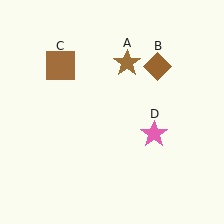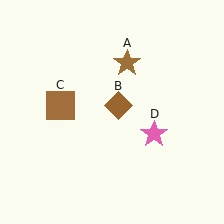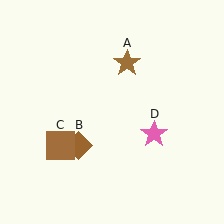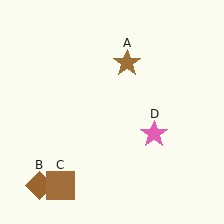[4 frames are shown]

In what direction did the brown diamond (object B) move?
The brown diamond (object B) moved down and to the left.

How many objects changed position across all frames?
2 objects changed position: brown diamond (object B), brown square (object C).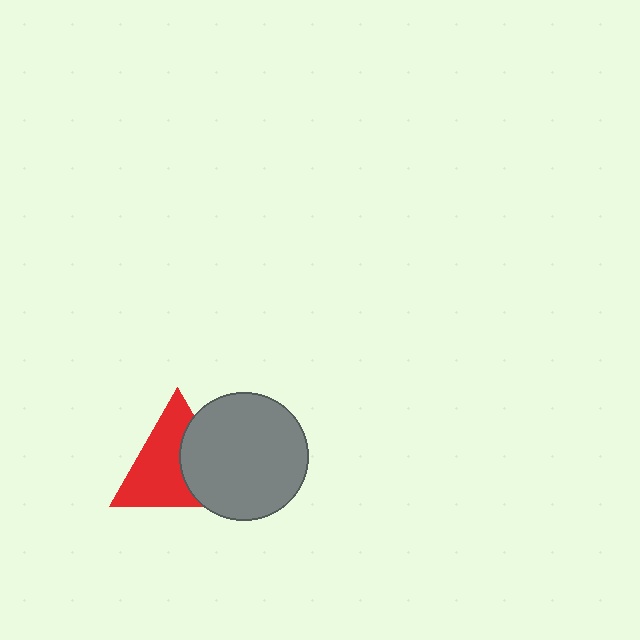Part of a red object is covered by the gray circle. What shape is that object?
It is a triangle.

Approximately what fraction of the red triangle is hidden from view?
Roughly 39% of the red triangle is hidden behind the gray circle.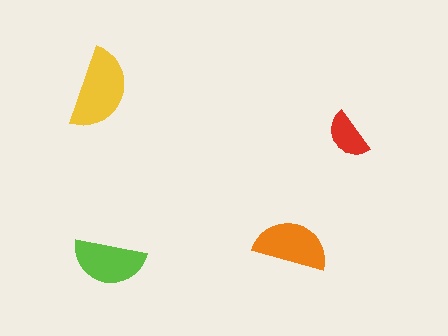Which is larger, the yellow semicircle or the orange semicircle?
The yellow one.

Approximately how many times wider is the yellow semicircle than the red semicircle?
About 1.5 times wider.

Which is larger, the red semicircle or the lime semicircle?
The lime one.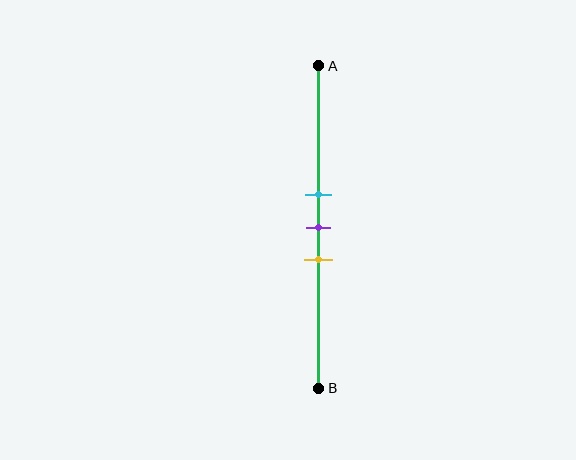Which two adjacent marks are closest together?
The cyan and purple marks are the closest adjacent pair.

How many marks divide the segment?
There are 3 marks dividing the segment.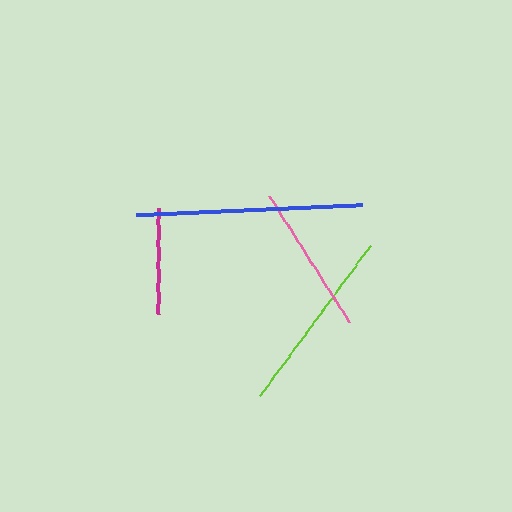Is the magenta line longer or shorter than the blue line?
The blue line is longer than the magenta line.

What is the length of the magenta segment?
The magenta segment is approximately 106 pixels long.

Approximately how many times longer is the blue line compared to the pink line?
The blue line is approximately 1.5 times the length of the pink line.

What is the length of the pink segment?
The pink segment is approximately 148 pixels long.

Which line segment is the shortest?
The magenta line is the shortest at approximately 106 pixels.